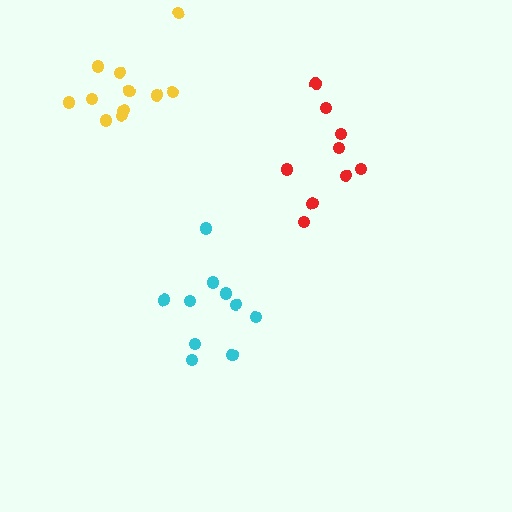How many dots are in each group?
Group 1: 9 dots, Group 2: 11 dots, Group 3: 10 dots (30 total).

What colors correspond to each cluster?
The clusters are colored: red, yellow, cyan.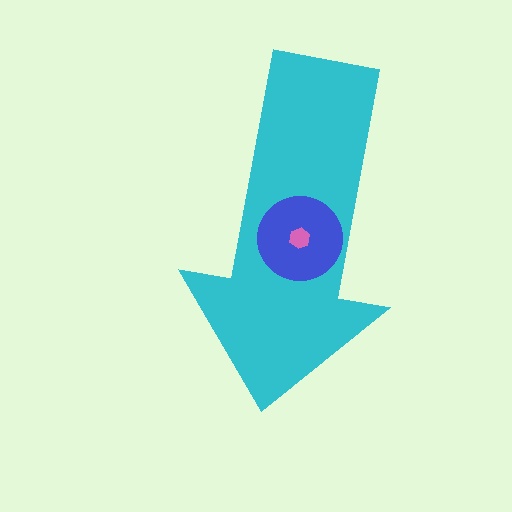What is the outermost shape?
The cyan arrow.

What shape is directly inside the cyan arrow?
The blue circle.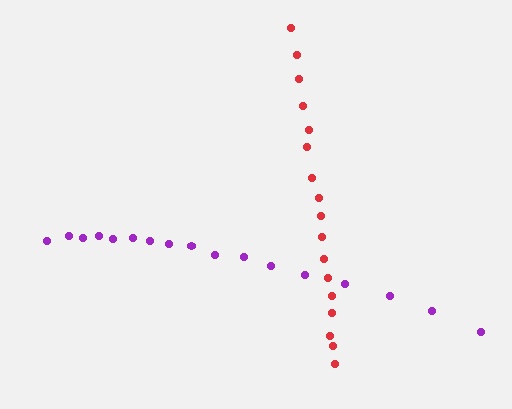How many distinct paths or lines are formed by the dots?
There are 2 distinct paths.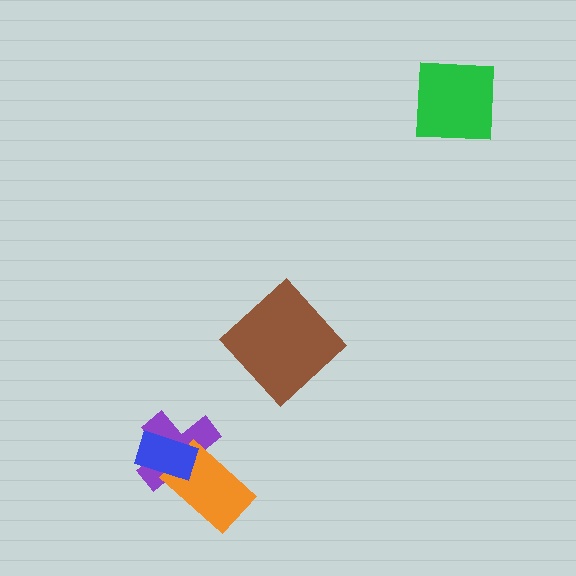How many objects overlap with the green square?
0 objects overlap with the green square.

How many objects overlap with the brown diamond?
0 objects overlap with the brown diamond.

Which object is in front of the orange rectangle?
The blue rectangle is in front of the orange rectangle.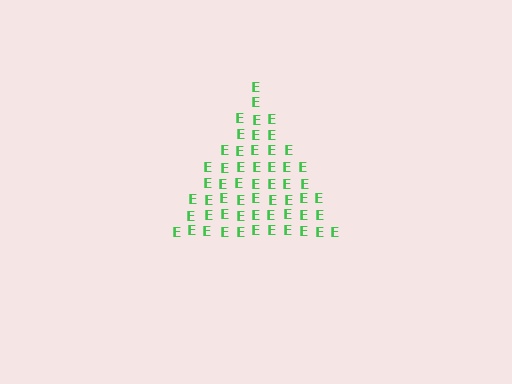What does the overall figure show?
The overall figure shows a triangle.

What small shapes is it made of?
It is made of small letter E's.